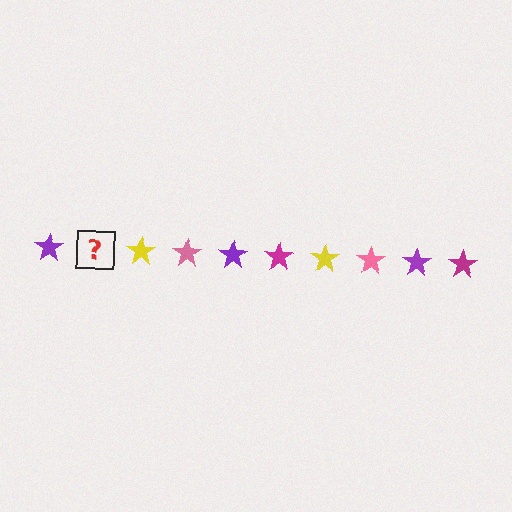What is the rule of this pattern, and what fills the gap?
The rule is that the pattern cycles through purple, magenta, yellow, pink stars. The gap should be filled with a magenta star.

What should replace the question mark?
The question mark should be replaced with a magenta star.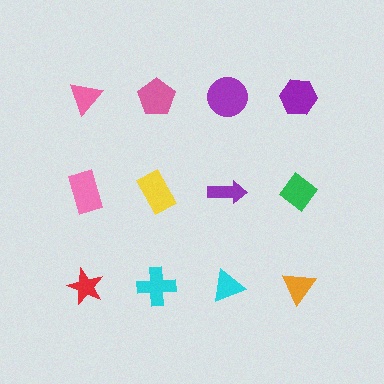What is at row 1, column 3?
A purple circle.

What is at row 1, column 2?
A pink pentagon.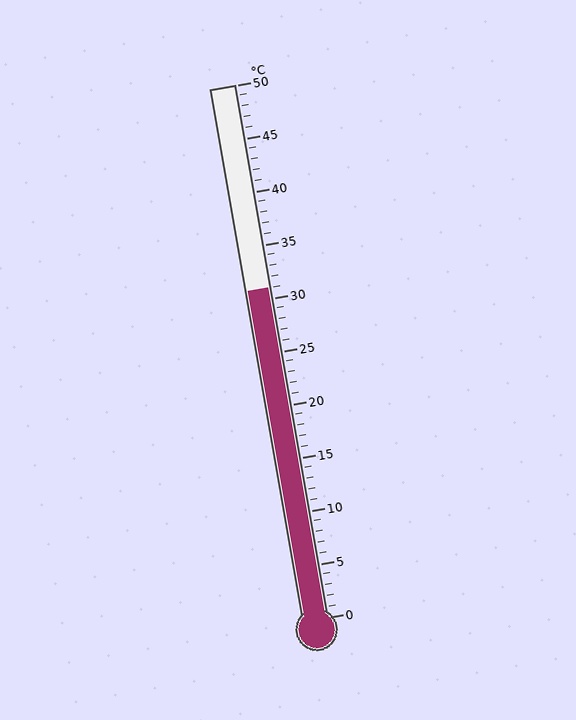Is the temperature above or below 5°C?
The temperature is above 5°C.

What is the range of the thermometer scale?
The thermometer scale ranges from 0°C to 50°C.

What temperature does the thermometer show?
The thermometer shows approximately 31°C.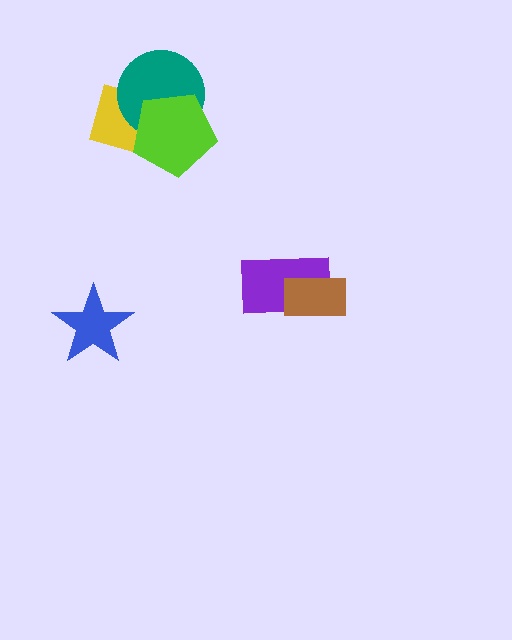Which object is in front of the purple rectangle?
The brown rectangle is in front of the purple rectangle.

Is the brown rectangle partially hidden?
No, no other shape covers it.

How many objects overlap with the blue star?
0 objects overlap with the blue star.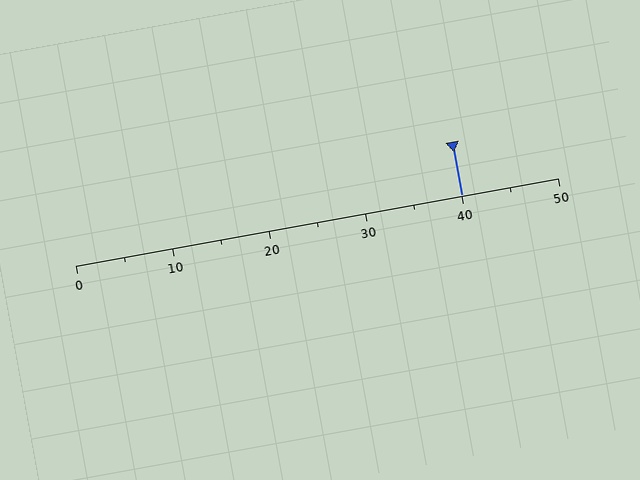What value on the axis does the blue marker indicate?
The marker indicates approximately 40.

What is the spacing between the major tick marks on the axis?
The major ticks are spaced 10 apart.